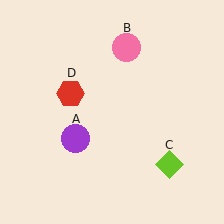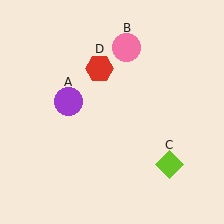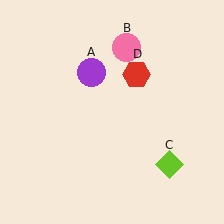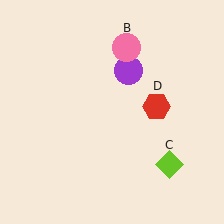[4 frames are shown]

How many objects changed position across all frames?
2 objects changed position: purple circle (object A), red hexagon (object D).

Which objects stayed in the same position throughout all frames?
Pink circle (object B) and lime diamond (object C) remained stationary.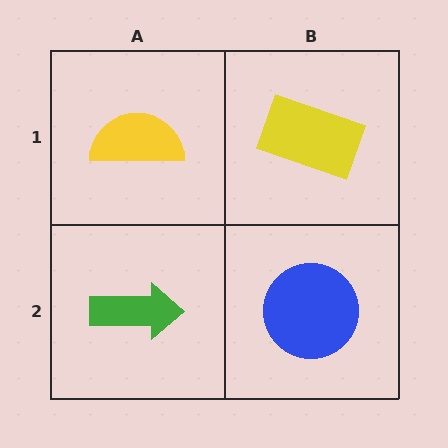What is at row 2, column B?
A blue circle.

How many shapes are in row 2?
2 shapes.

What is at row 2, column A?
A green arrow.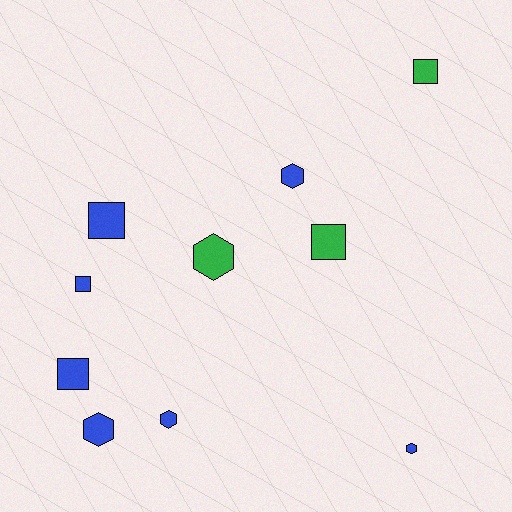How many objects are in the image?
There are 10 objects.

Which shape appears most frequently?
Square, with 5 objects.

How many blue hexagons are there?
There are 4 blue hexagons.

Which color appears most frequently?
Blue, with 7 objects.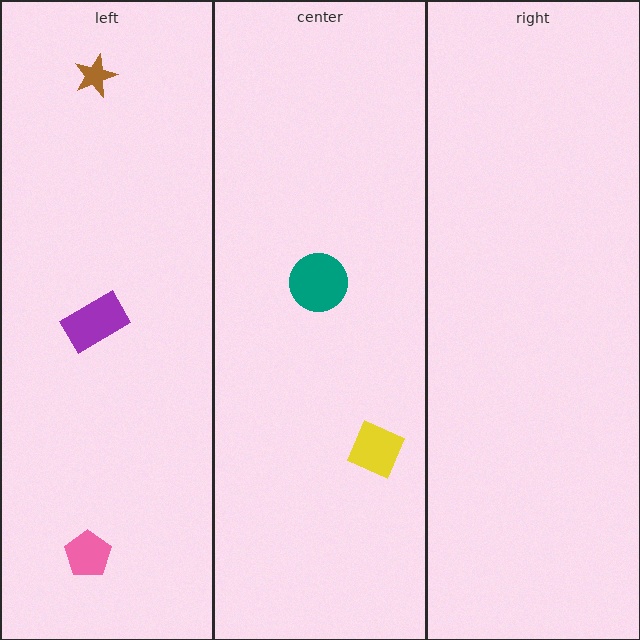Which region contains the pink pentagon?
The left region.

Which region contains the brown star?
The left region.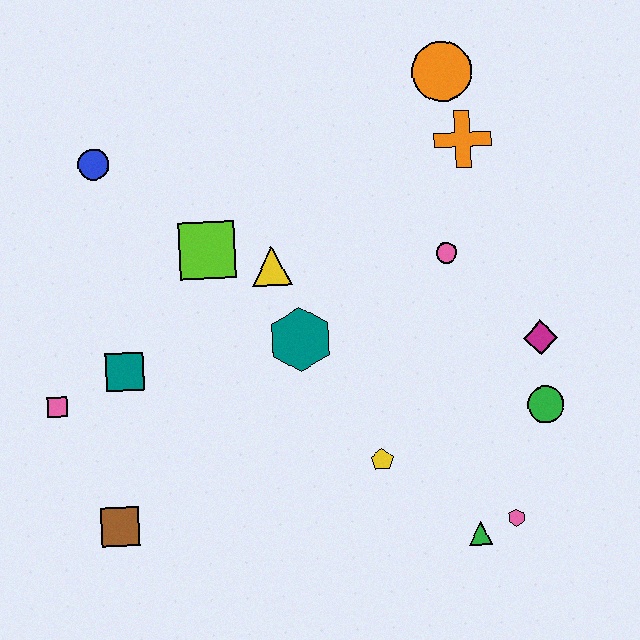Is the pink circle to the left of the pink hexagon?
Yes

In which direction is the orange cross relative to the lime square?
The orange cross is to the right of the lime square.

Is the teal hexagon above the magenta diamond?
Yes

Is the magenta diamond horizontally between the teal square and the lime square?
No